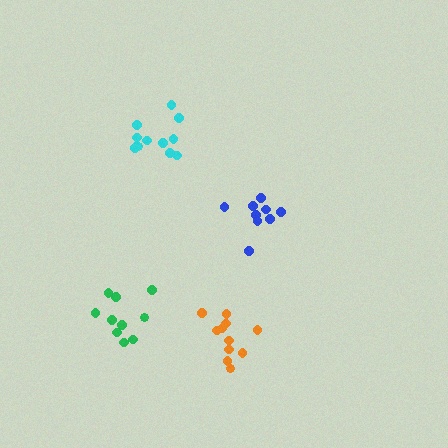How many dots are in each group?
Group 1: 12 dots, Group 2: 11 dots, Group 3: 9 dots, Group 4: 10 dots (42 total).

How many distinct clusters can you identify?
There are 4 distinct clusters.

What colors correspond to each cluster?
The clusters are colored: cyan, orange, blue, green.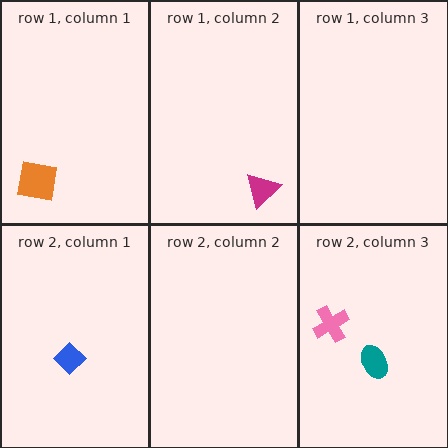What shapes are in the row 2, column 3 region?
The teal ellipse, the pink cross.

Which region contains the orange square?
The row 1, column 1 region.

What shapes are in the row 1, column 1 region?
The orange square.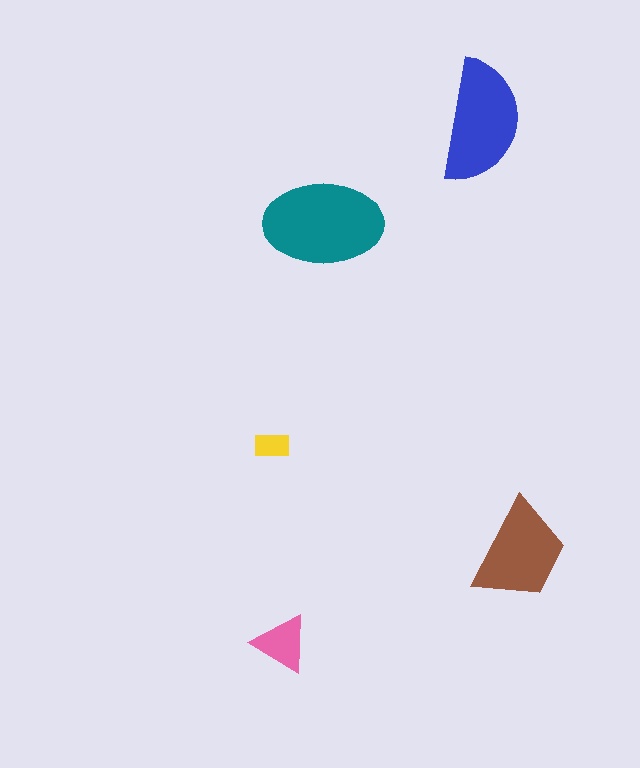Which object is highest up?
The blue semicircle is topmost.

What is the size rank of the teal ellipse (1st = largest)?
1st.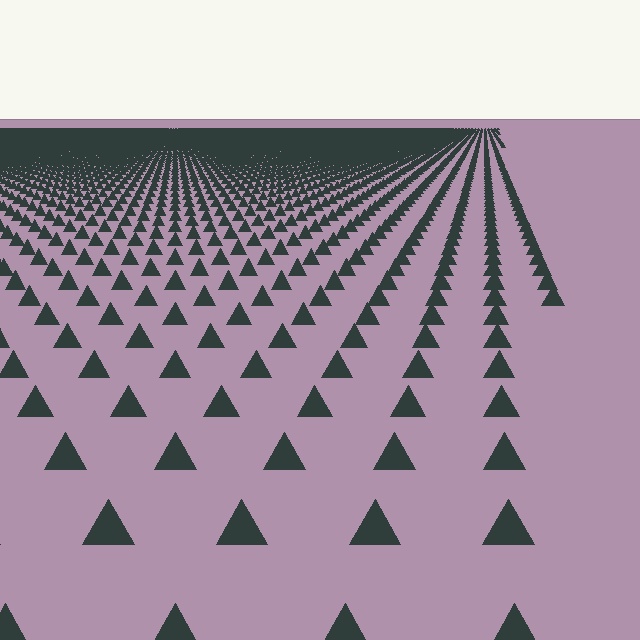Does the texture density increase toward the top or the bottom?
Density increases toward the top.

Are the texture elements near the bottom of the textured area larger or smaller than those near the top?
Larger. Near the bottom, elements are closer to the viewer and appear at a bigger on-screen size.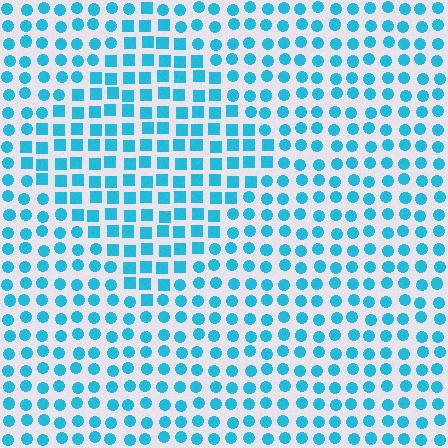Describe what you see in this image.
The image is filled with small cyan elements arranged in a uniform grid. A diamond-shaped region contains squares, while the surrounding area contains circles. The boundary is defined purely by the change in element shape.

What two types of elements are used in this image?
The image uses squares inside the diamond region and circles outside it.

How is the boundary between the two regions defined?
The boundary is defined by a change in element shape: squares inside vs. circles outside. All elements share the same color and spacing.